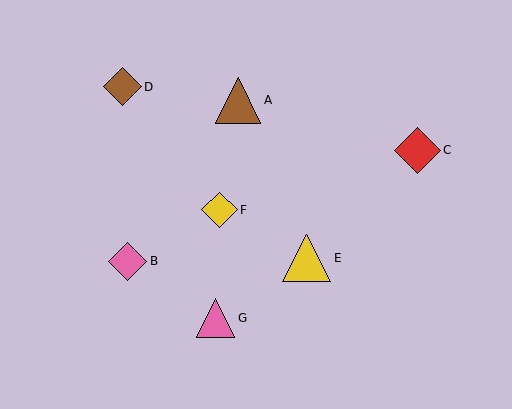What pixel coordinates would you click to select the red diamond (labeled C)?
Click at (417, 150) to select the red diamond C.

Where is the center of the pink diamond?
The center of the pink diamond is at (128, 261).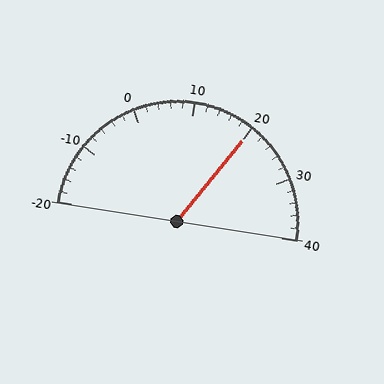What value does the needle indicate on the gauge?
The needle indicates approximately 20.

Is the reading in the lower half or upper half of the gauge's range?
The reading is in the upper half of the range (-20 to 40).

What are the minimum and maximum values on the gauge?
The gauge ranges from -20 to 40.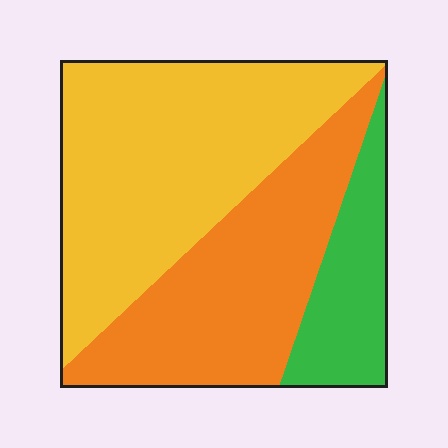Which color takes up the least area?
Green, at roughly 15%.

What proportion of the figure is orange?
Orange covers 36% of the figure.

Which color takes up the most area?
Yellow, at roughly 50%.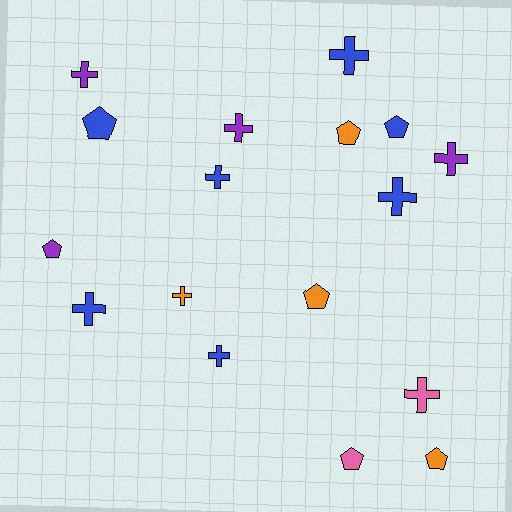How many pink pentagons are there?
There is 1 pink pentagon.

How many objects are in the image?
There are 17 objects.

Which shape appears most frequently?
Cross, with 10 objects.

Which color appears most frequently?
Blue, with 7 objects.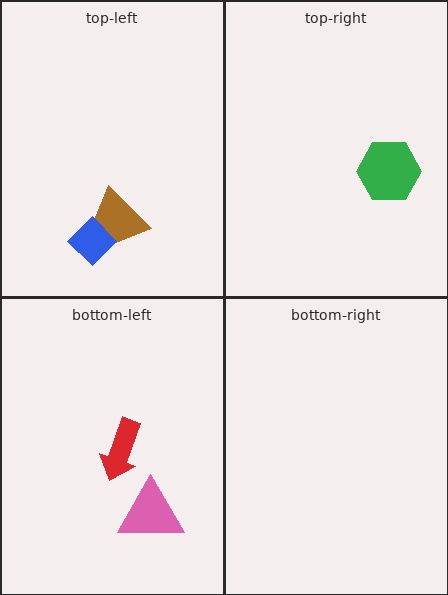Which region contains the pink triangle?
The bottom-left region.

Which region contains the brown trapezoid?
The top-left region.